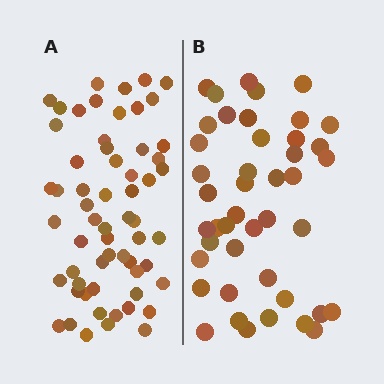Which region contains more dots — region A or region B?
Region A (the left region) has more dots.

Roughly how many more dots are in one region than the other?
Region A has approximately 15 more dots than region B.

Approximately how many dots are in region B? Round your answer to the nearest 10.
About 40 dots. (The exact count is 44, which rounds to 40.)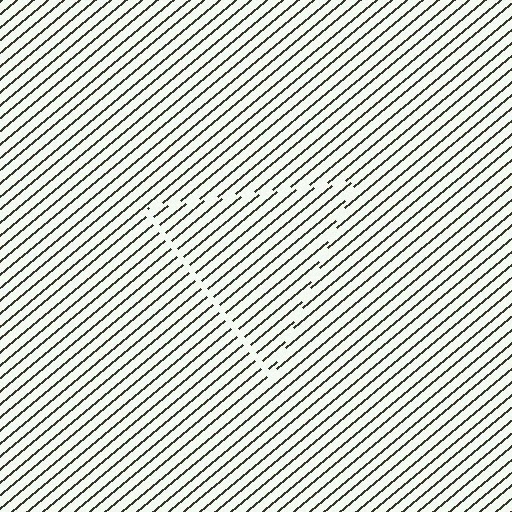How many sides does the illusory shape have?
3 sides — the line-ends trace a triangle.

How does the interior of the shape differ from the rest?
The interior of the shape contains the same grating, shifted by half a period — the contour is defined by the phase discontinuity where line-ends from the inner and outer gratings abut.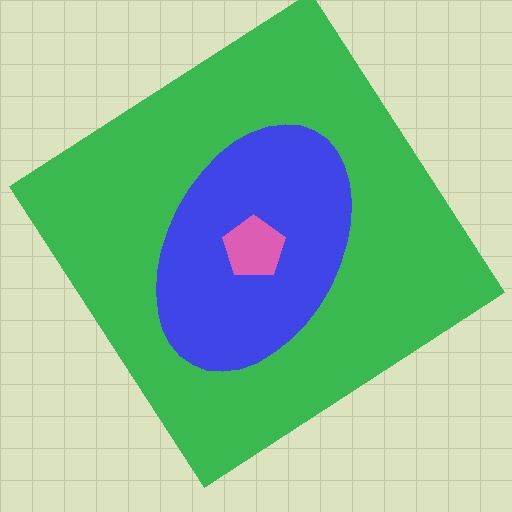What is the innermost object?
The pink pentagon.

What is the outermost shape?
The green diamond.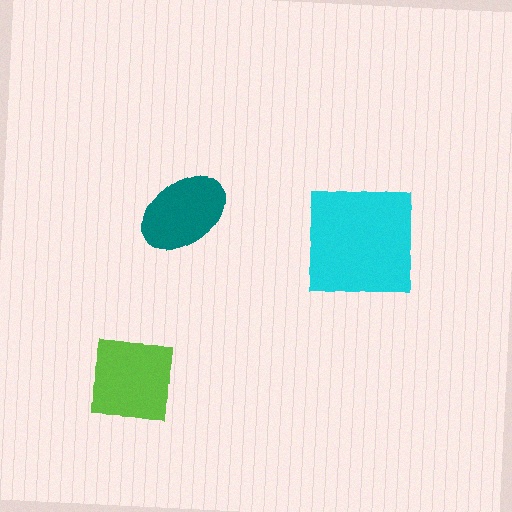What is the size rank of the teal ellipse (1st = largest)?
3rd.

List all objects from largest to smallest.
The cyan square, the lime square, the teal ellipse.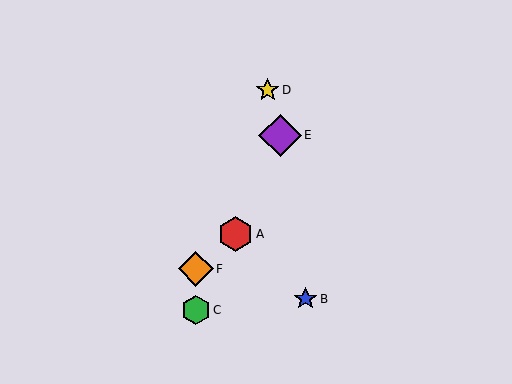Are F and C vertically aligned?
Yes, both are at x≈196.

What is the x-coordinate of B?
Object B is at x≈306.